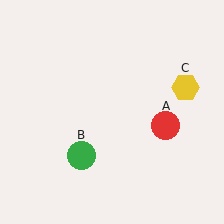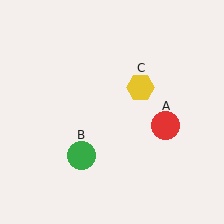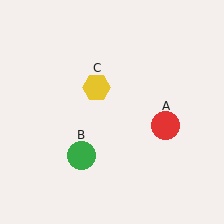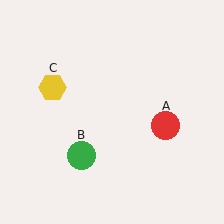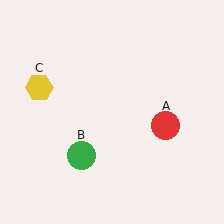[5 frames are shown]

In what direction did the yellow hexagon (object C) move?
The yellow hexagon (object C) moved left.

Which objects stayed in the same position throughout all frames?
Red circle (object A) and green circle (object B) remained stationary.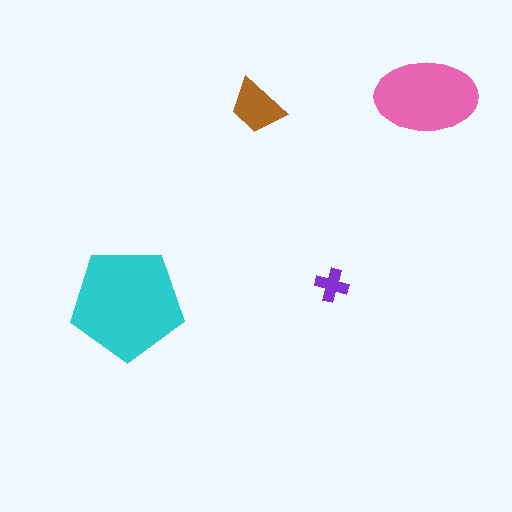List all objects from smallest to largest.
The purple cross, the brown trapezoid, the pink ellipse, the cyan pentagon.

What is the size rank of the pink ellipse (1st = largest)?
2nd.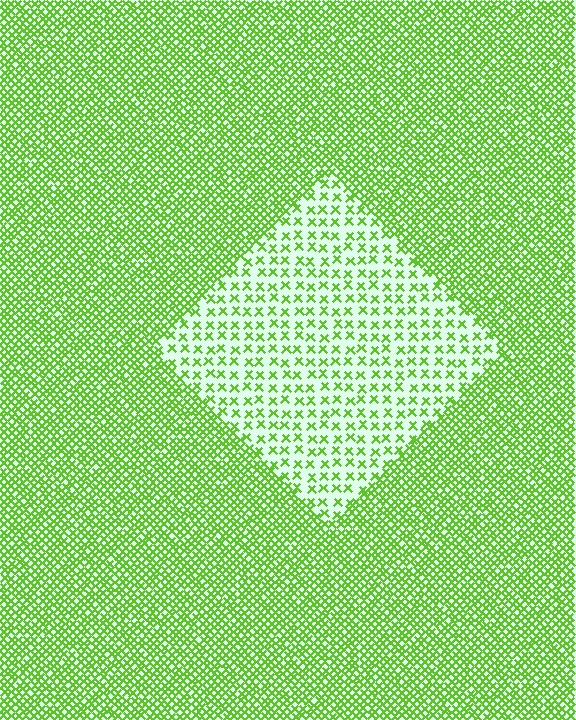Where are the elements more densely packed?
The elements are more densely packed outside the diamond boundary.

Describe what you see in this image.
The image contains small lime elements arranged at two different densities. A diamond-shaped region is visible where the elements are less densely packed than the surrounding area.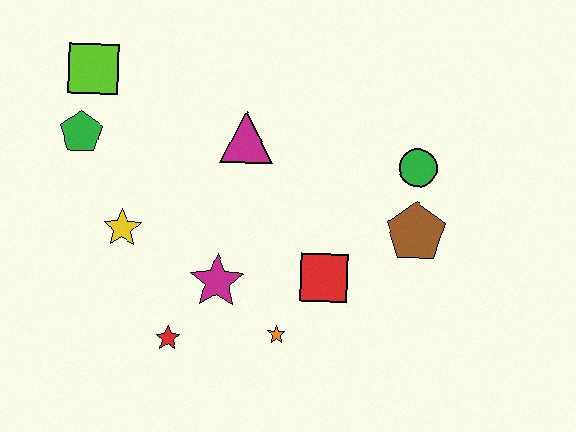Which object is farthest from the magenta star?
The lime square is farthest from the magenta star.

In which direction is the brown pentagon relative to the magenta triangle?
The brown pentagon is to the right of the magenta triangle.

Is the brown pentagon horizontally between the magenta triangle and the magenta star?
No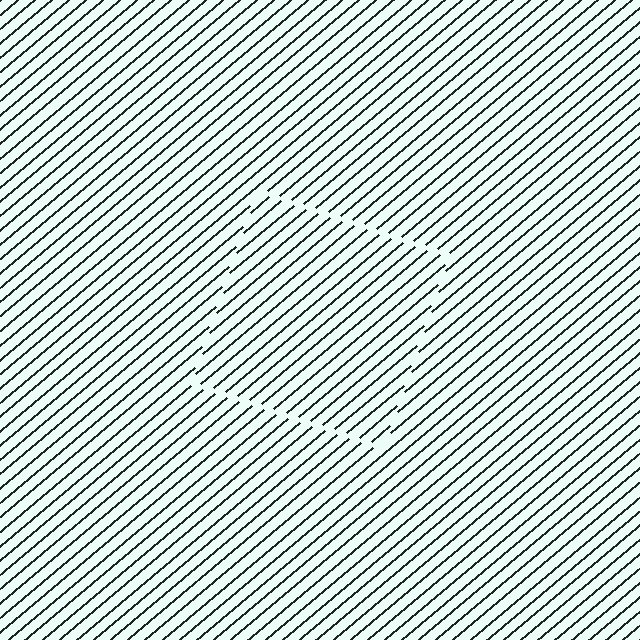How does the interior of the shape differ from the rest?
The interior of the shape contains the same grating, shifted by half a period — the contour is defined by the phase discontinuity where line-ends from the inner and outer gratings abut.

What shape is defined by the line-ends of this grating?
An illusory square. The interior of the shape contains the same grating, shifted by half a period — the contour is defined by the phase discontinuity where line-ends from the inner and outer gratings abut.